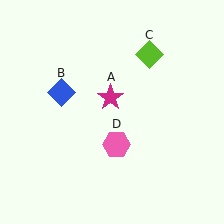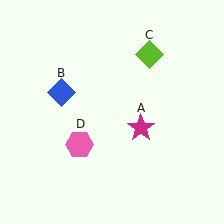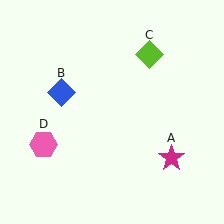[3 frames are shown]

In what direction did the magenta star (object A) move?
The magenta star (object A) moved down and to the right.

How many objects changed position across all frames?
2 objects changed position: magenta star (object A), pink hexagon (object D).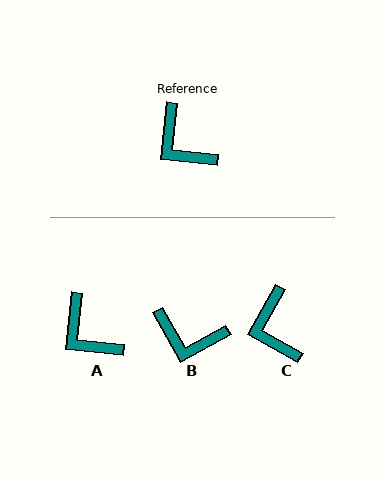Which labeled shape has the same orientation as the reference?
A.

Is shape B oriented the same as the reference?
No, it is off by about 35 degrees.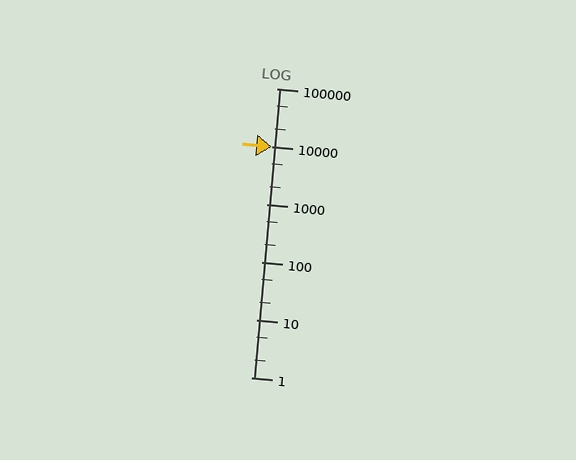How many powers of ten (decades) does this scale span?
The scale spans 5 decades, from 1 to 100000.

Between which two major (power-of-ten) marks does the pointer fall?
The pointer is between 1000 and 10000.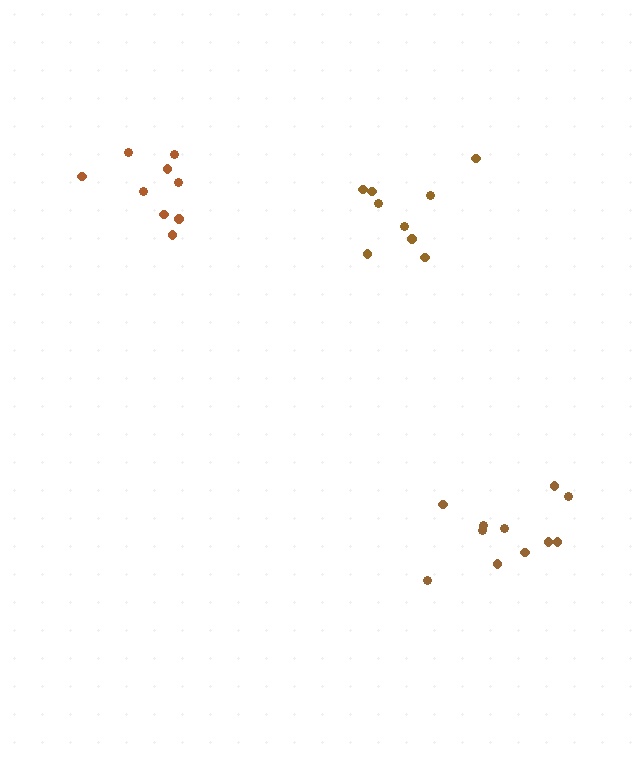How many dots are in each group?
Group 1: 9 dots, Group 2: 11 dots, Group 3: 9 dots (29 total).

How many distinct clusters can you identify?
There are 3 distinct clusters.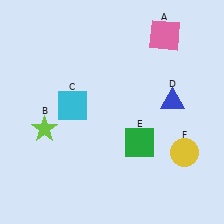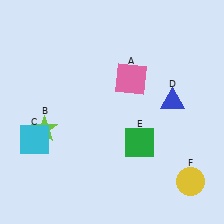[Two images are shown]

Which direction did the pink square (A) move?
The pink square (A) moved down.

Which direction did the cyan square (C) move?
The cyan square (C) moved left.